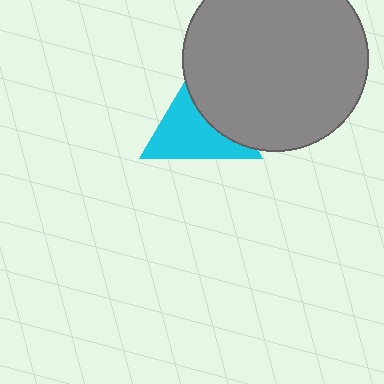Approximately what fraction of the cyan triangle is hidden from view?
Roughly 40% of the cyan triangle is hidden behind the gray circle.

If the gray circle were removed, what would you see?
You would see the complete cyan triangle.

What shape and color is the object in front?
The object in front is a gray circle.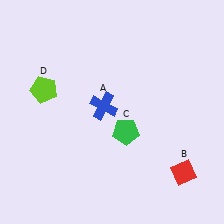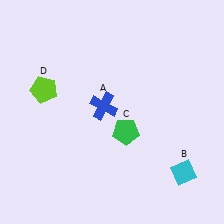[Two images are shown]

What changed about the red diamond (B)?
In Image 1, B is red. In Image 2, it changed to cyan.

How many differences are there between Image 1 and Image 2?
There is 1 difference between the two images.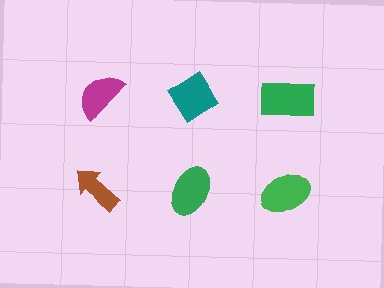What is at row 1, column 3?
A green rectangle.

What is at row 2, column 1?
A brown arrow.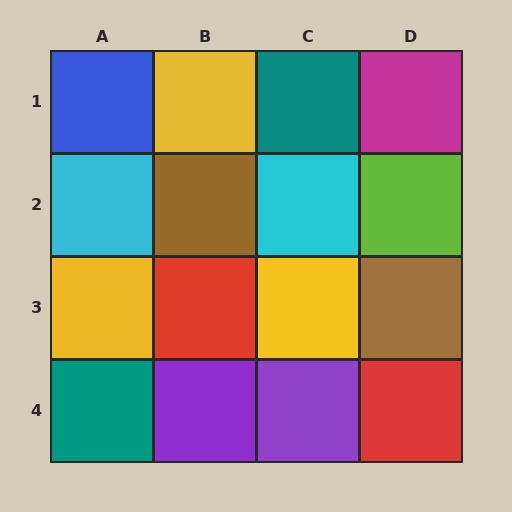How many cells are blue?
1 cell is blue.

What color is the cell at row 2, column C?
Cyan.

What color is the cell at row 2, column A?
Cyan.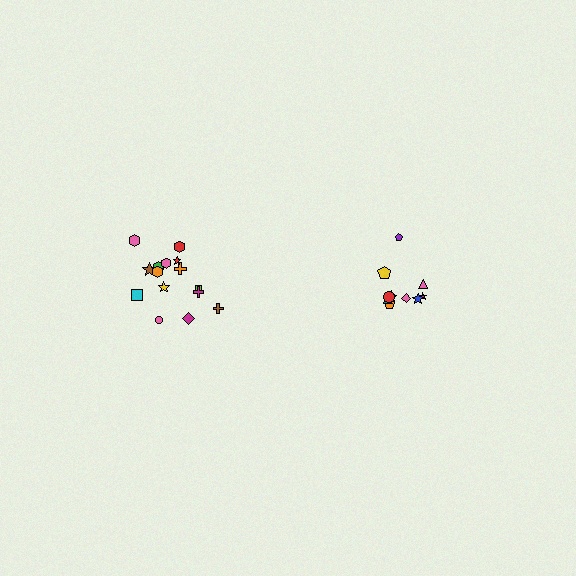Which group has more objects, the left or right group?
The left group.